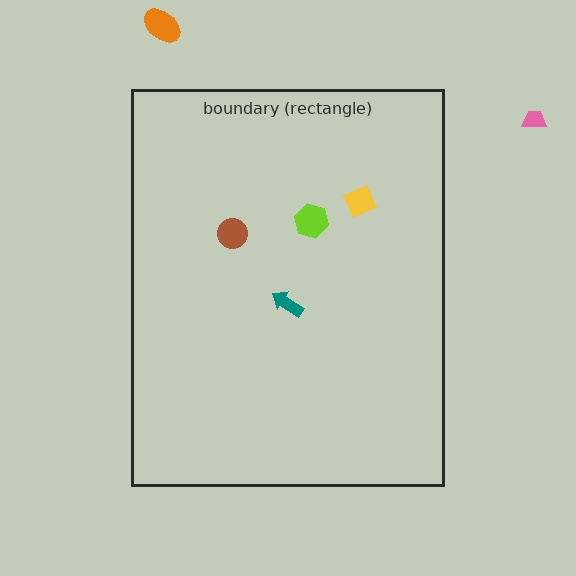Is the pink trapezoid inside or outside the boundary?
Outside.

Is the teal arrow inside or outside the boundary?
Inside.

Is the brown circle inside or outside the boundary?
Inside.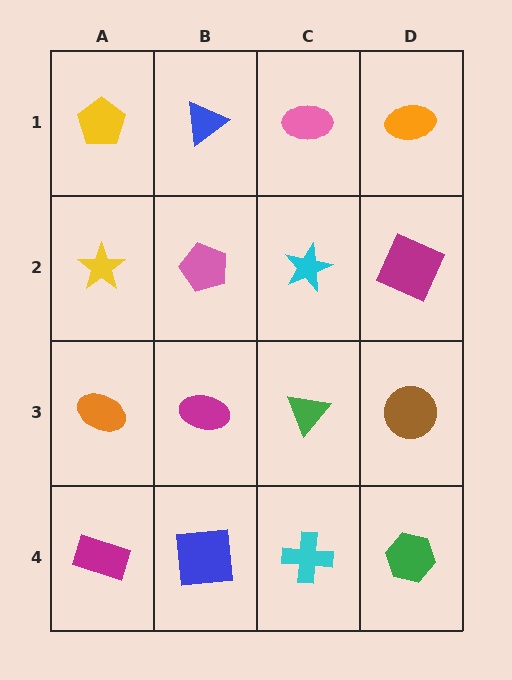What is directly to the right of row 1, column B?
A pink ellipse.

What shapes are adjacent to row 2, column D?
An orange ellipse (row 1, column D), a brown circle (row 3, column D), a cyan star (row 2, column C).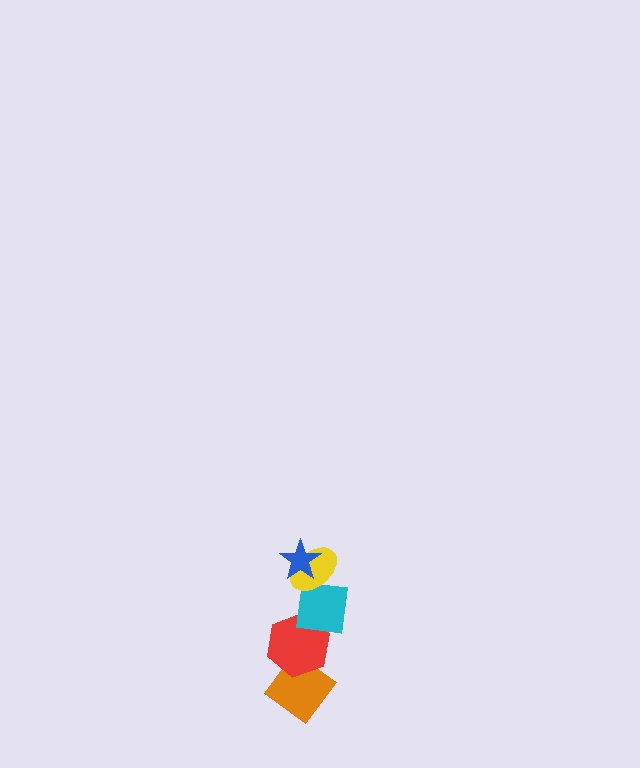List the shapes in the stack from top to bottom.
From top to bottom: the blue star, the yellow ellipse, the cyan square, the red hexagon, the orange diamond.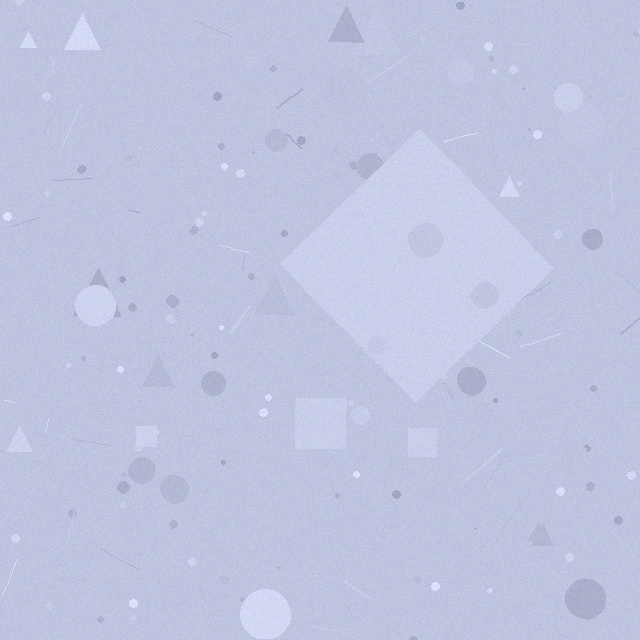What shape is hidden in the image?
A diamond is hidden in the image.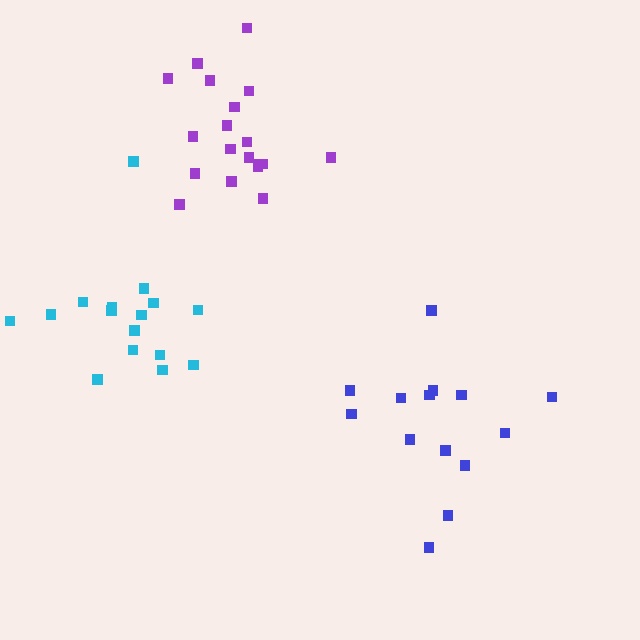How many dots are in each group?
Group 1: 14 dots, Group 2: 19 dots, Group 3: 16 dots (49 total).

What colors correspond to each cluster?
The clusters are colored: blue, purple, cyan.